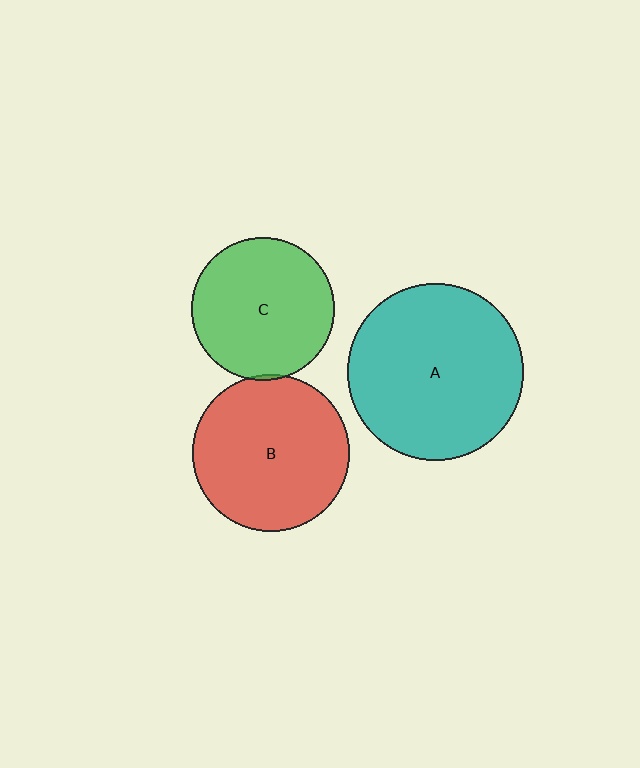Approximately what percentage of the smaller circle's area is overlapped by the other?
Approximately 5%.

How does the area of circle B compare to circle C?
Approximately 1.2 times.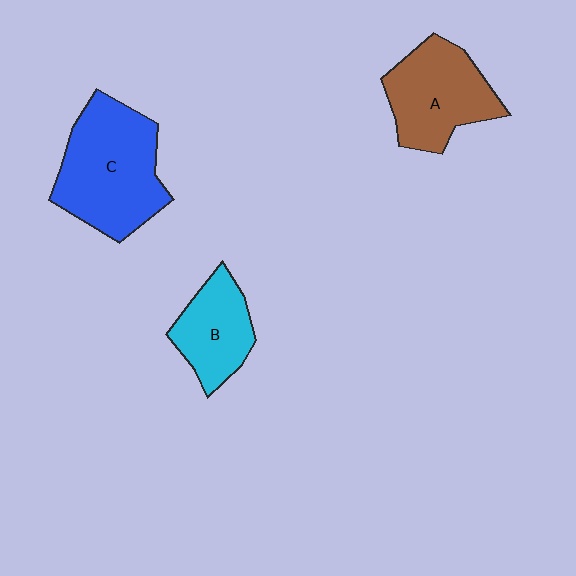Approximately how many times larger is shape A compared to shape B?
Approximately 1.4 times.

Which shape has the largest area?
Shape C (blue).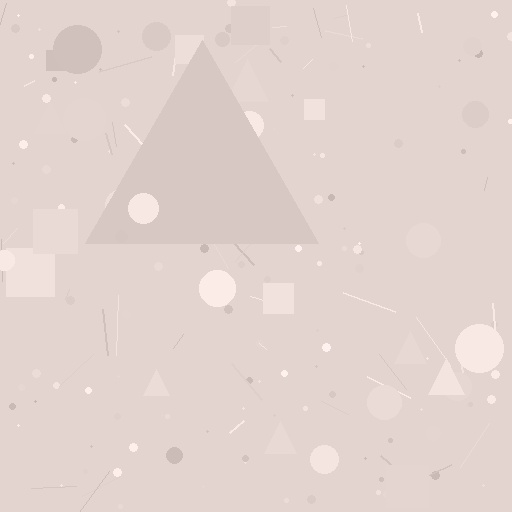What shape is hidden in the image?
A triangle is hidden in the image.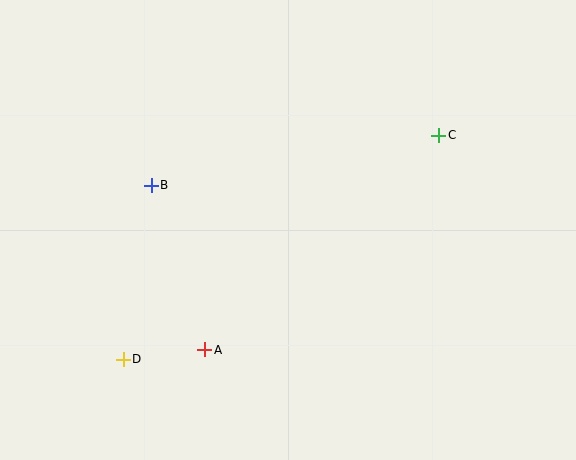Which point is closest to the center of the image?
Point B at (151, 185) is closest to the center.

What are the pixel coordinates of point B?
Point B is at (151, 185).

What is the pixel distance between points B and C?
The distance between B and C is 292 pixels.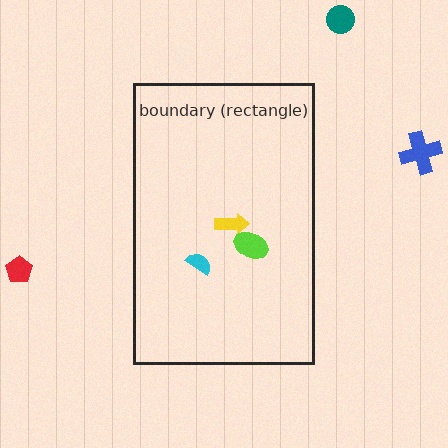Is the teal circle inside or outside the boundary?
Outside.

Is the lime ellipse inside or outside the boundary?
Inside.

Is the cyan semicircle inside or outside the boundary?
Inside.